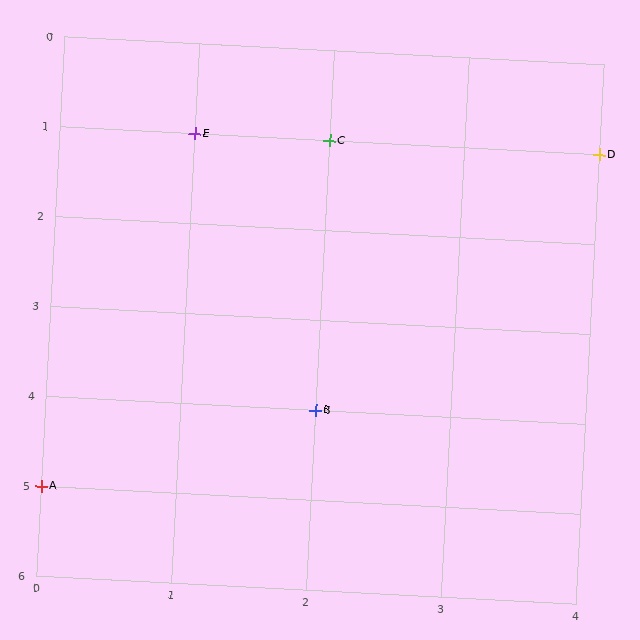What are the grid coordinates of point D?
Point D is at grid coordinates (4, 1).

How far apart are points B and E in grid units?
Points B and E are 1 column and 3 rows apart (about 3.2 grid units diagonally).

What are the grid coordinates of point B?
Point B is at grid coordinates (2, 4).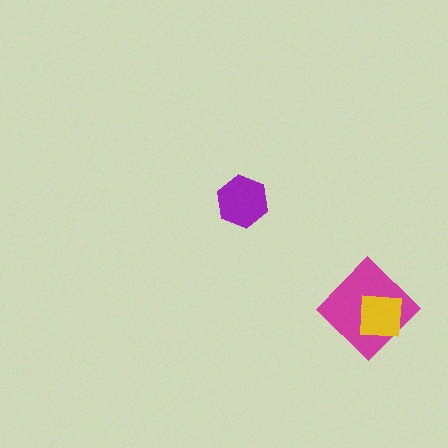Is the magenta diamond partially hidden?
Yes, it is partially covered by another shape.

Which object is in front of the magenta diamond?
The yellow square is in front of the magenta diamond.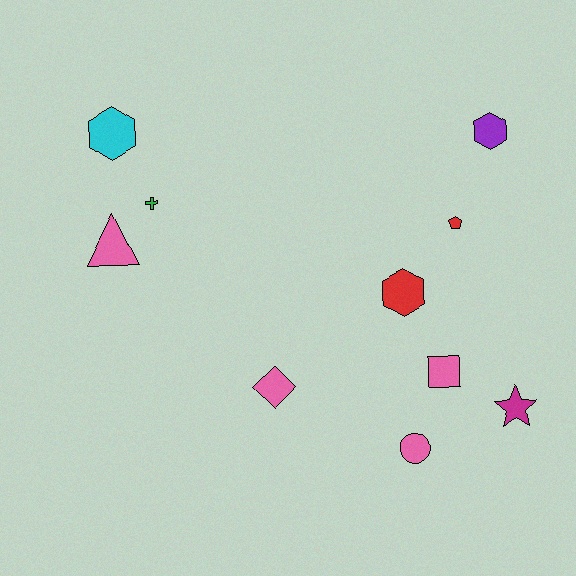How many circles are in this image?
There is 1 circle.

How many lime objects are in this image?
There are no lime objects.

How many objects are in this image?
There are 10 objects.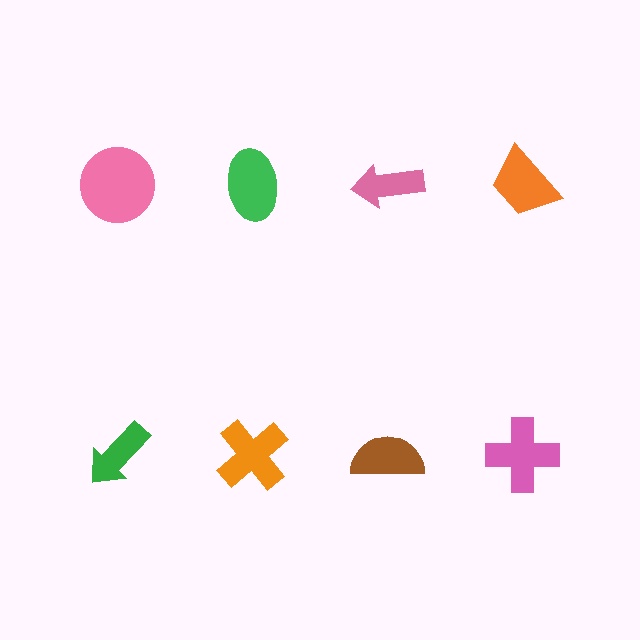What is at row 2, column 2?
An orange cross.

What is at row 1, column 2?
A green ellipse.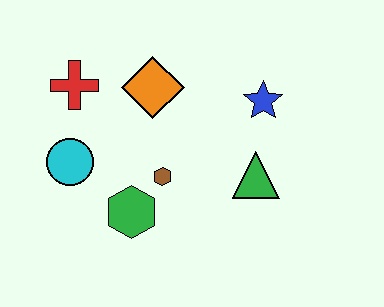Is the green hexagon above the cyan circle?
No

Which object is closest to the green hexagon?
The brown hexagon is closest to the green hexagon.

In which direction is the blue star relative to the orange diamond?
The blue star is to the right of the orange diamond.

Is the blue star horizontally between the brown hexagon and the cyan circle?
No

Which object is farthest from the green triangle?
The red cross is farthest from the green triangle.